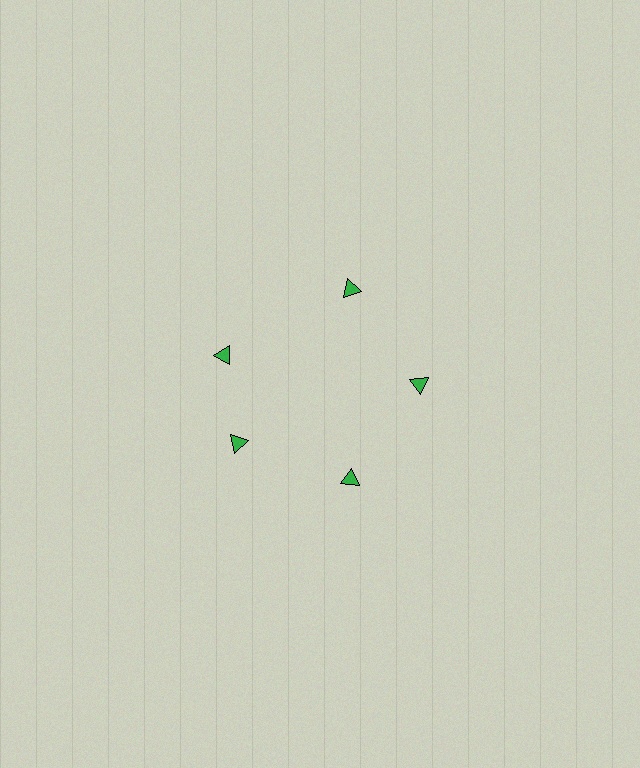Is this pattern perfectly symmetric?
No. The 5 green triangles are arranged in a ring, but one element near the 10 o'clock position is rotated out of alignment along the ring, breaking the 5-fold rotational symmetry.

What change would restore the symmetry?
The symmetry would be restored by rotating it back into even spacing with its neighbors so that all 5 triangles sit at equal angles and equal distance from the center.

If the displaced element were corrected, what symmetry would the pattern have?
It would have 5-fold rotational symmetry — the pattern would map onto itself every 72 degrees.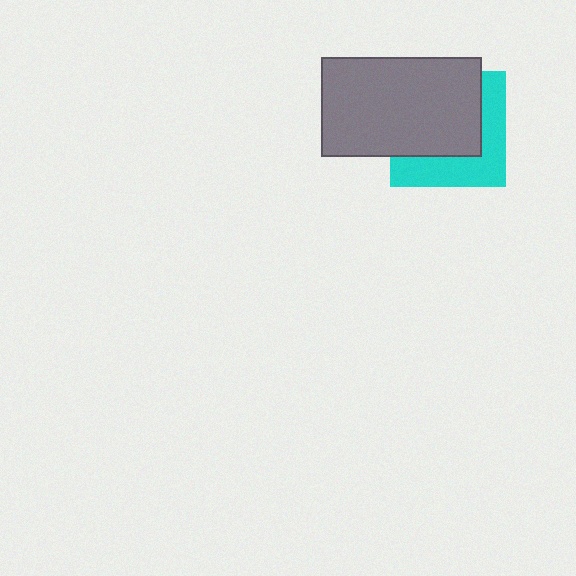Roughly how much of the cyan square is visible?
A small part of it is visible (roughly 41%).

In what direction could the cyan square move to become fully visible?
The cyan square could move toward the lower-right. That would shift it out from behind the gray rectangle entirely.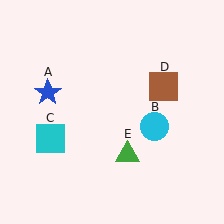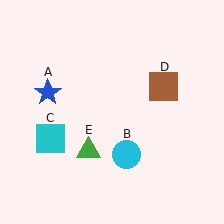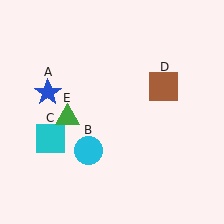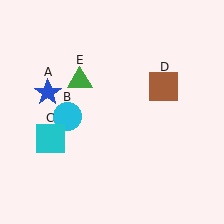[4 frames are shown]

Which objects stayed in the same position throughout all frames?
Blue star (object A) and cyan square (object C) and brown square (object D) remained stationary.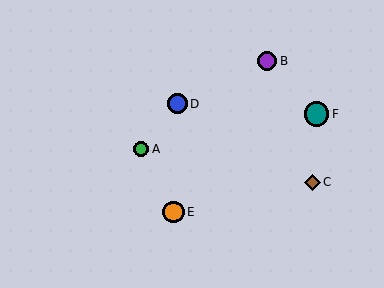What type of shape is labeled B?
Shape B is a purple circle.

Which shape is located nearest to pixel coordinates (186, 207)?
The orange circle (labeled E) at (173, 212) is nearest to that location.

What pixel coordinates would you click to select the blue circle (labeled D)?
Click at (177, 104) to select the blue circle D.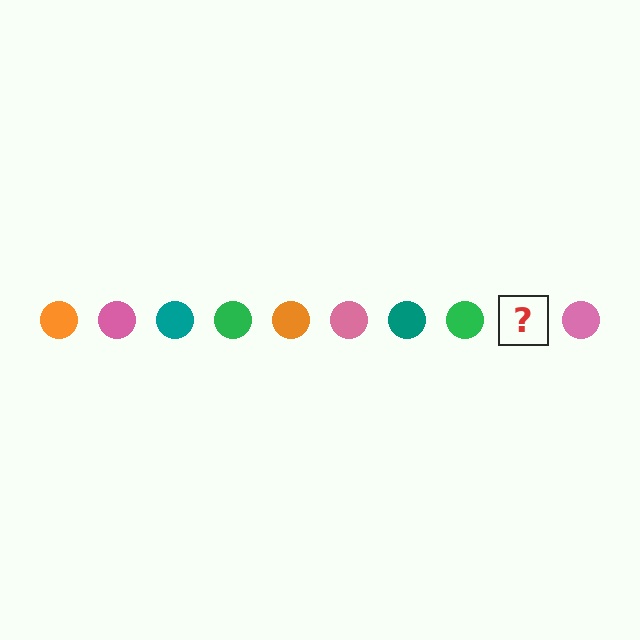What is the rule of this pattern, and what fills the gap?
The rule is that the pattern cycles through orange, pink, teal, green circles. The gap should be filled with an orange circle.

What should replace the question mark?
The question mark should be replaced with an orange circle.